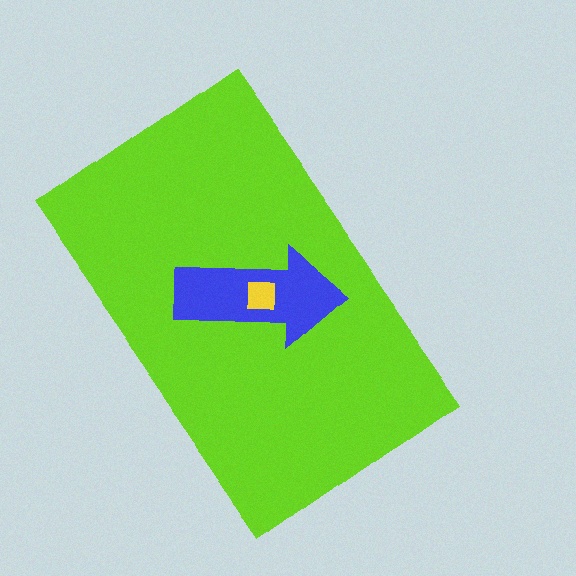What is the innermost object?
The yellow square.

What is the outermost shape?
The lime rectangle.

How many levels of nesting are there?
3.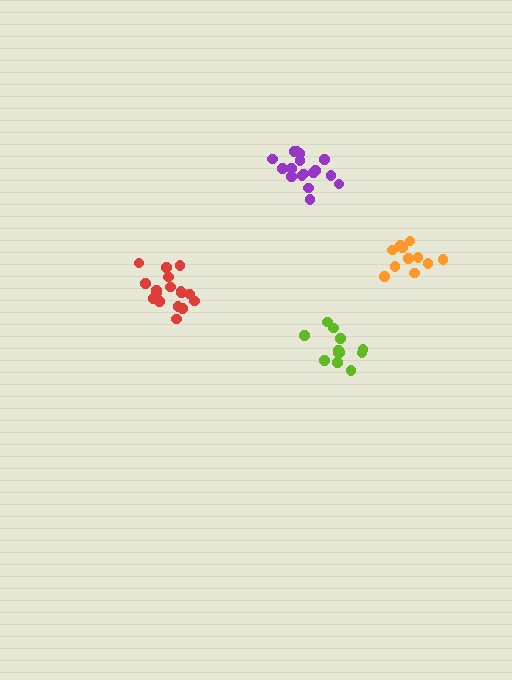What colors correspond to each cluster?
The clusters are colored: lime, orange, red, purple.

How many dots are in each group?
Group 1: 12 dots, Group 2: 11 dots, Group 3: 17 dots, Group 4: 17 dots (57 total).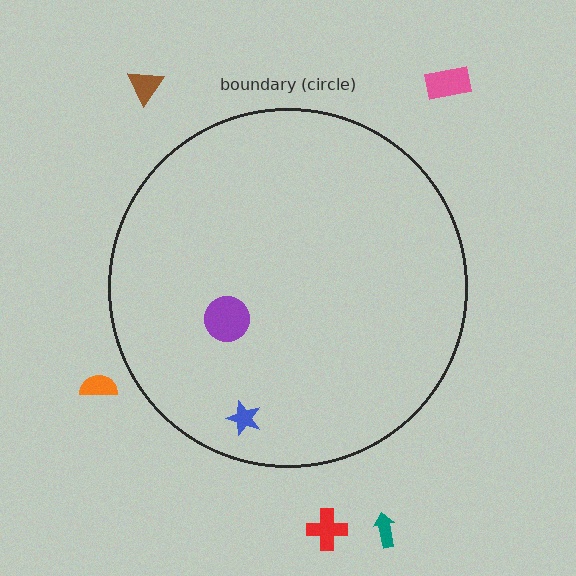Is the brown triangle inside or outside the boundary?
Outside.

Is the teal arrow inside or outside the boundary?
Outside.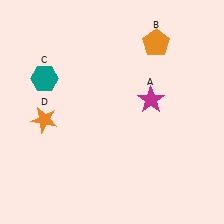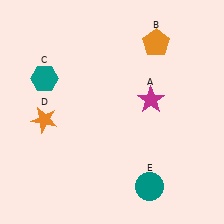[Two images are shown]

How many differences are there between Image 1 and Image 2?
There is 1 difference between the two images.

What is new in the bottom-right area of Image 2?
A teal circle (E) was added in the bottom-right area of Image 2.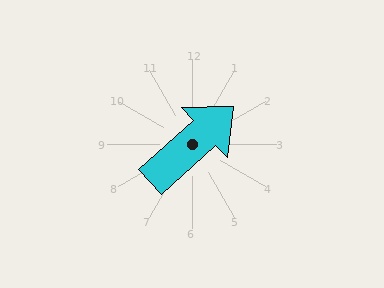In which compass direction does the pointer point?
Northeast.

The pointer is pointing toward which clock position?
Roughly 2 o'clock.